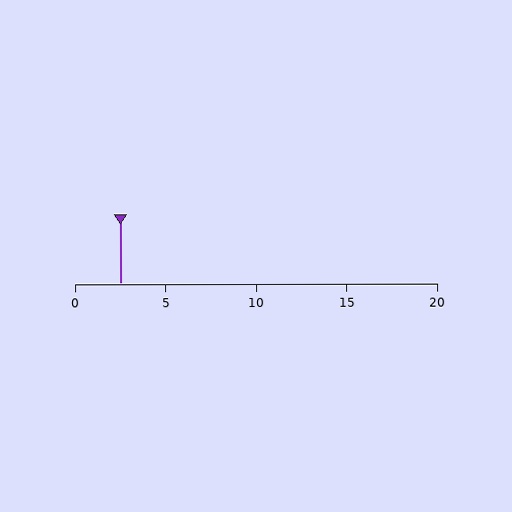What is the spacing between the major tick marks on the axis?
The major ticks are spaced 5 apart.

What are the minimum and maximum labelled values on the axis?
The axis runs from 0 to 20.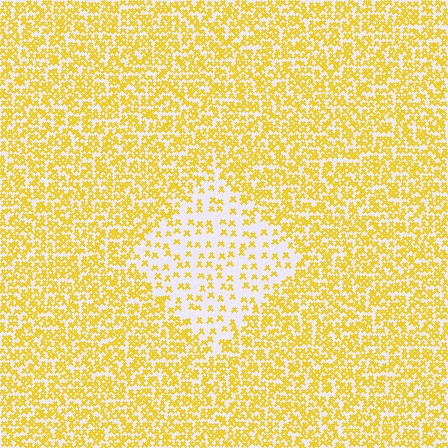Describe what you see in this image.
The image contains small yellow elements arranged at two different densities. A diamond-shaped region is visible where the elements are less densely packed than the surrounding area.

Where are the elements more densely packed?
The elements are more densely packed outside the diamond boundary.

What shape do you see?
I see a diamond.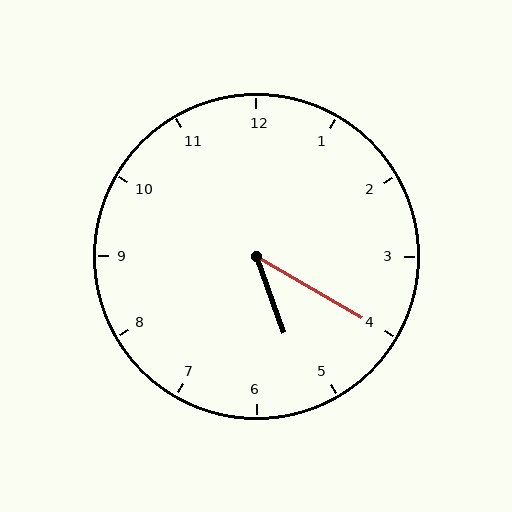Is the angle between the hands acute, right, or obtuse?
It is acute.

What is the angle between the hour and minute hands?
Approximately 40 degrees.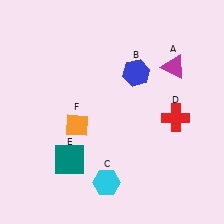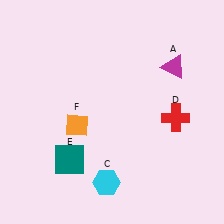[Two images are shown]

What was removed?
The blue hexagon (B) was removed in Image 2.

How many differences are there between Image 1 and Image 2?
There is 1 difference between the two images.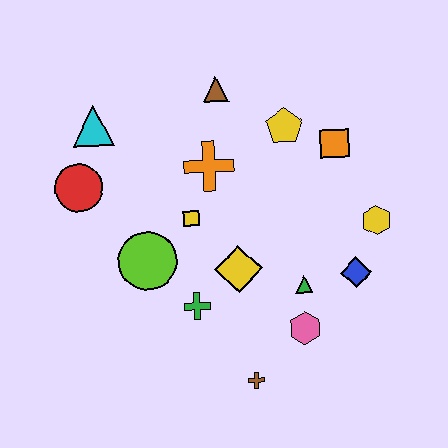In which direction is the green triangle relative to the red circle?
The green triangle is to the right of the red circle.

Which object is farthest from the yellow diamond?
The cyan triangle is farthest from the yellow diamond.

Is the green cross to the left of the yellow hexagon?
Yes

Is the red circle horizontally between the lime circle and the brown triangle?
No